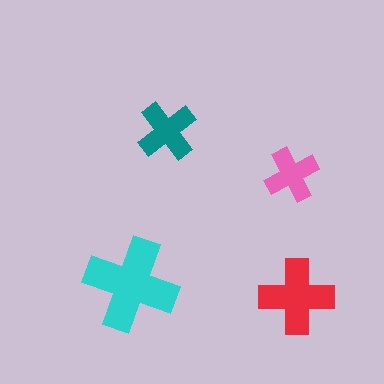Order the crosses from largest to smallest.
the cyan one, the red one, the teal one, the pink one.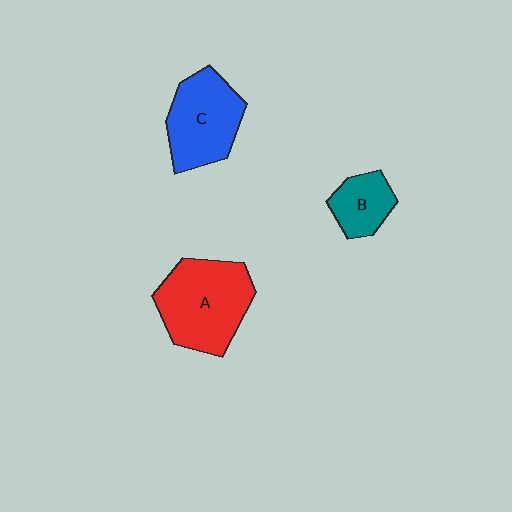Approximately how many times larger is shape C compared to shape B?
Approximately 1.8 times.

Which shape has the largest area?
Shape A (red).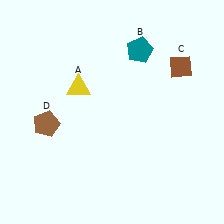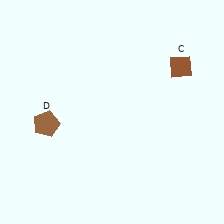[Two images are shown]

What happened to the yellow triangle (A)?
The yellow triangle (A) was removed in Image 2. It was in the top-left area of Image 1.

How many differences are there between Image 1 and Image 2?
There are 2 differences between the two images.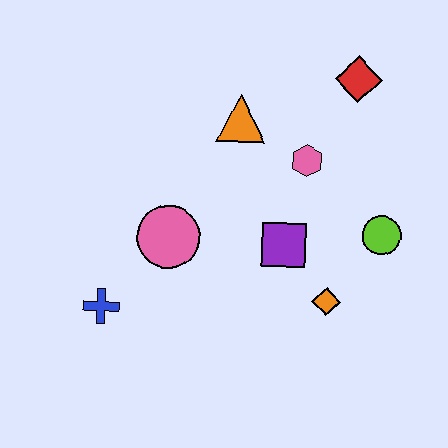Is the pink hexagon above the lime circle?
Yes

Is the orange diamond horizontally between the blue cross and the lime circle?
Yes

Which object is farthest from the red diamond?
The blue cross is farthest from the red diamond.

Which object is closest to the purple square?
The orange diamond is closest to the purple square.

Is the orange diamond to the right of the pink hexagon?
Yes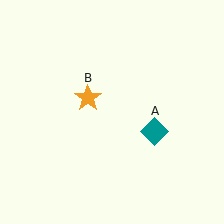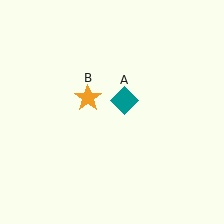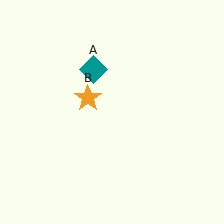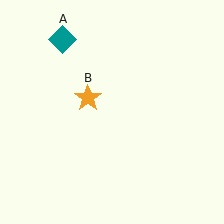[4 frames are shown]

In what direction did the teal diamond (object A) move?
The teal diamond (object A) moved up and to the left.